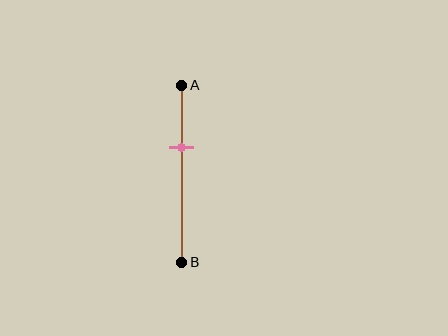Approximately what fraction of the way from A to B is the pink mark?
The pink mark is approximately 35% of the way from A to B.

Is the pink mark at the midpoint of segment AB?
No, the mark is at about 35% from A, not at the 50% midpoint.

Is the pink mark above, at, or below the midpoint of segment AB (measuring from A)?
The pink mark is above the midpoint of segment AB.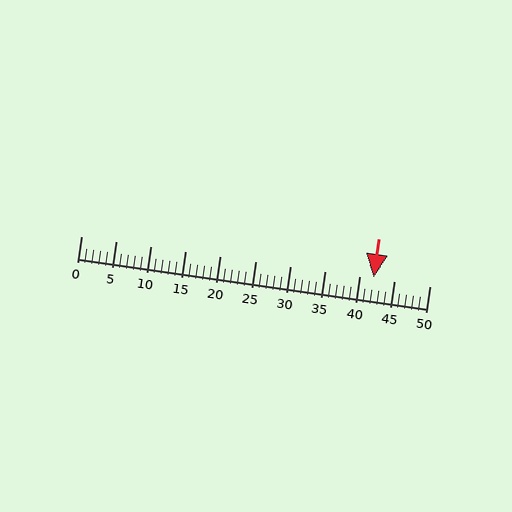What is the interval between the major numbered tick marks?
The major tick marks are spaced 5 units apart.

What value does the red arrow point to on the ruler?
The red arrow points to approximately 42.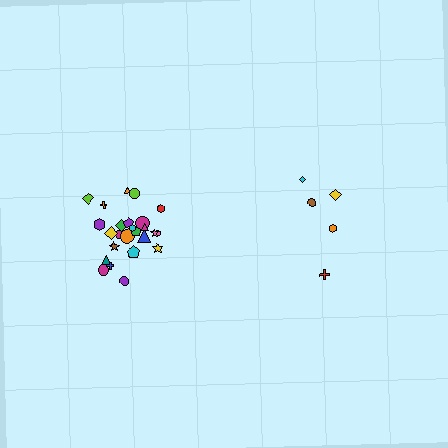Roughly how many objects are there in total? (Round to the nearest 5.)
Roughly 30 objects in total.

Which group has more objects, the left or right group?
The left group.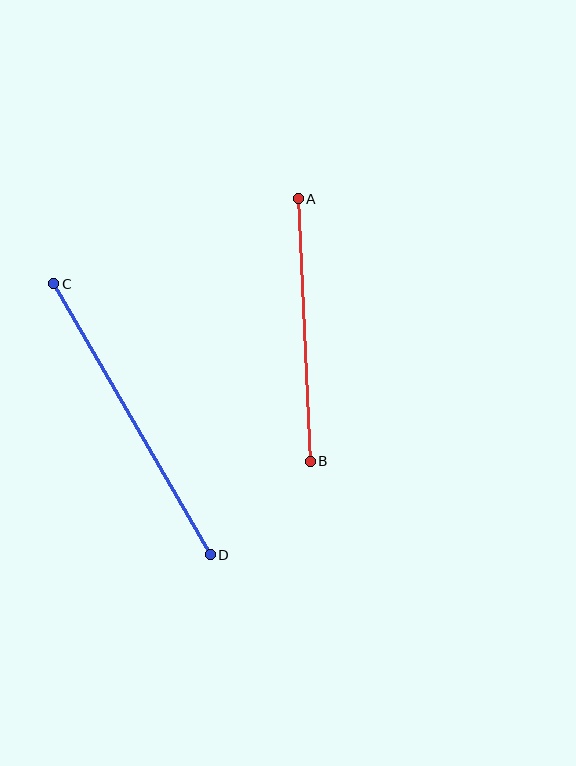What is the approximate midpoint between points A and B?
The midpoint is at approximately (304, 330) pixels.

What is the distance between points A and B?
The distance is approximately 262 pixels.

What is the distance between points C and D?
The distance is approximately 313 pixels.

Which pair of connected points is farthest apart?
Points C and D are farthest apart.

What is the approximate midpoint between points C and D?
The midpoint is at approximately (132, 419) pixels.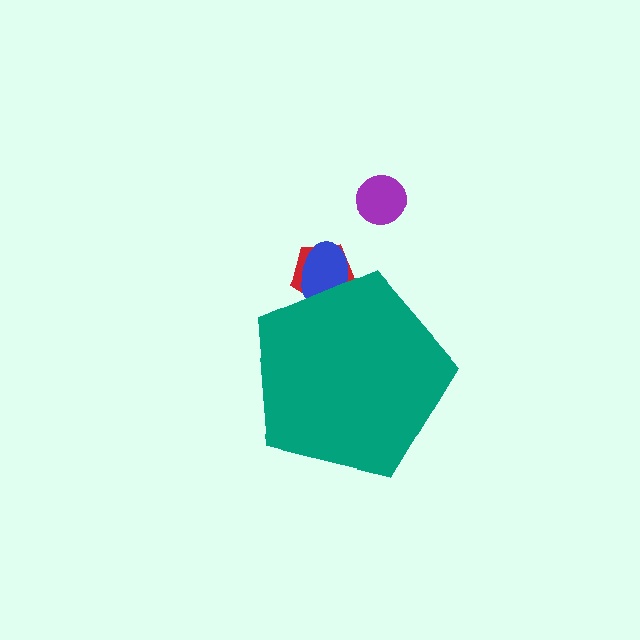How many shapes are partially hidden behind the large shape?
2 shapes are partially hidden.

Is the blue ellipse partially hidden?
Yes, the blue ellipse is partially hidden behind the teal pentagon.